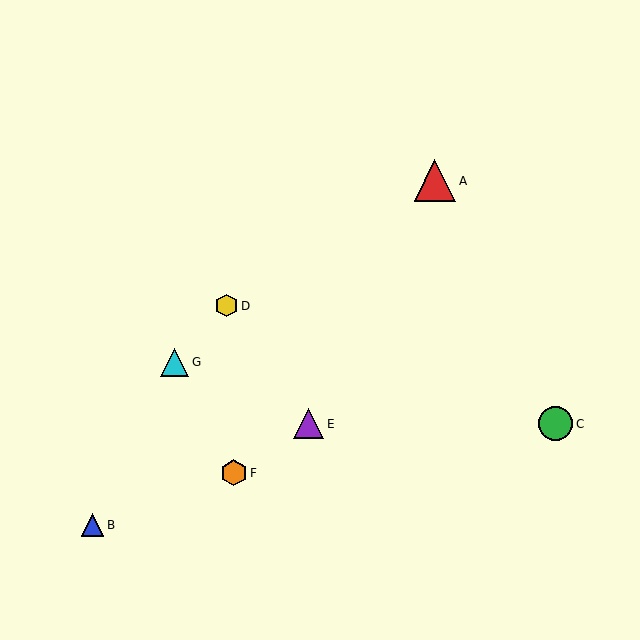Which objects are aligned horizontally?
Objects C, E are aligned horizontally.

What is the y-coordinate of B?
Object B is at y≈525.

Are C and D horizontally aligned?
No, C is at y≈424 and D is at y≈306.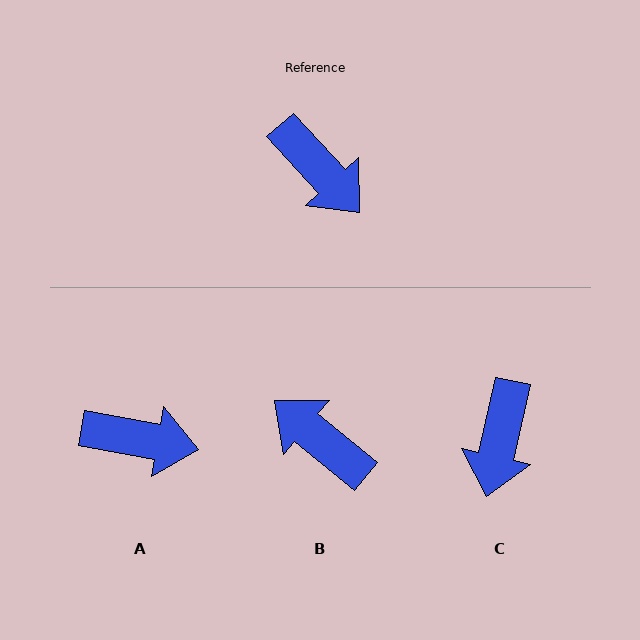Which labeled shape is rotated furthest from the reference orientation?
B, about 172 degrees away.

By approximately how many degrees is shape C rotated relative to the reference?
Approximately 55 degrees clockwise.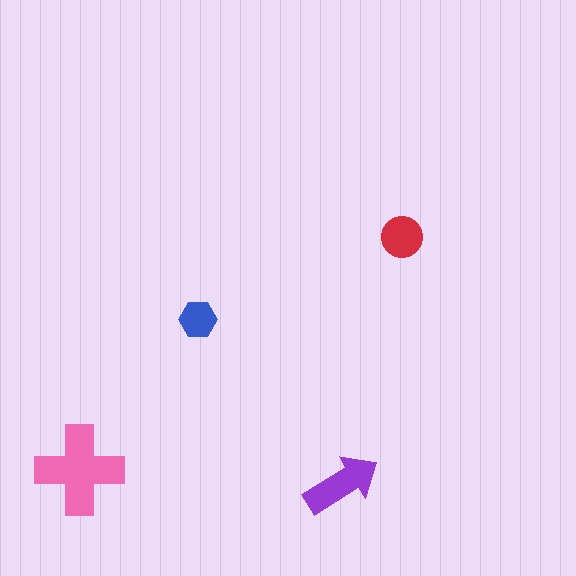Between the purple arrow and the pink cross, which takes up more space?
The pink cross.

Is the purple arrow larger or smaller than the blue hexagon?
Larger.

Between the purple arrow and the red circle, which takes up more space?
The purple arrow.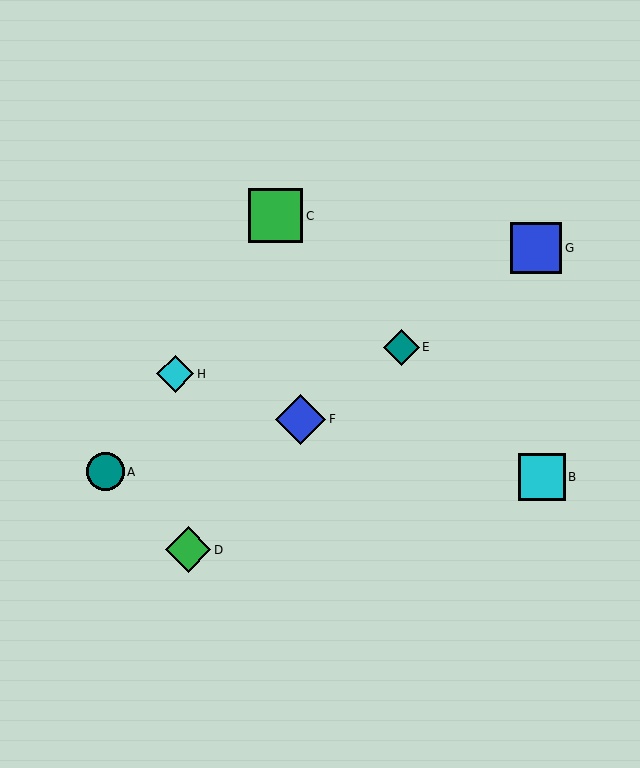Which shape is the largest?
The green square (labeled C) is the largest.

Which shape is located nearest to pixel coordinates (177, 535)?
The green diamond (labeled D) at (188, 550) is nearest to that location.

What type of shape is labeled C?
Shape C is a green square.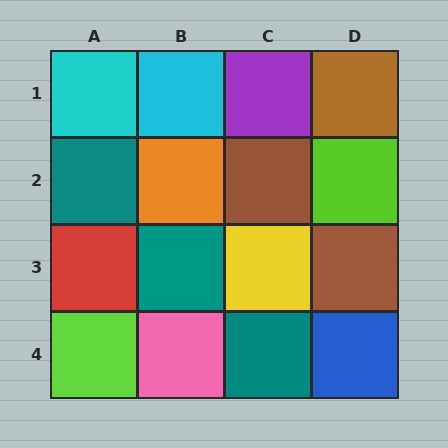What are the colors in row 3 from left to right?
Red, teal, yellow, brown.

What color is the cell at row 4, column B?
Pink.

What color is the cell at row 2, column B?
Orange.